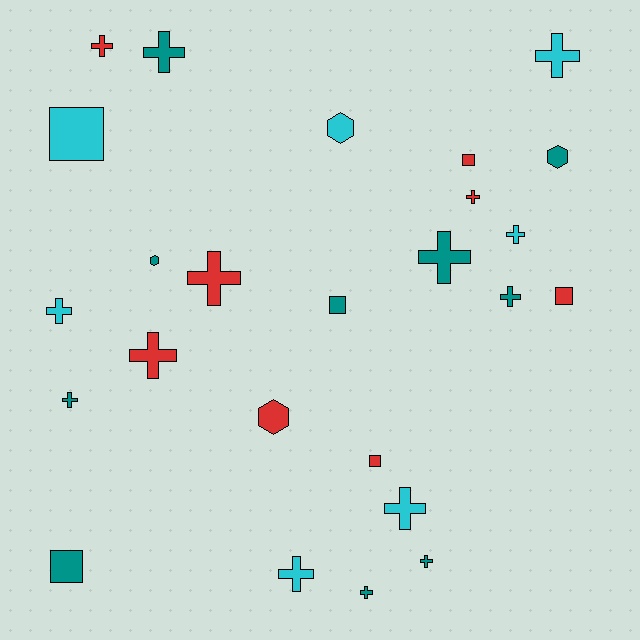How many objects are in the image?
There are 25 objects.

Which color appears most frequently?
Teal, with 10 objects.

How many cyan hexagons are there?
There is 1 cyan hexagon.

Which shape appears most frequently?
Cross, with 15 objects.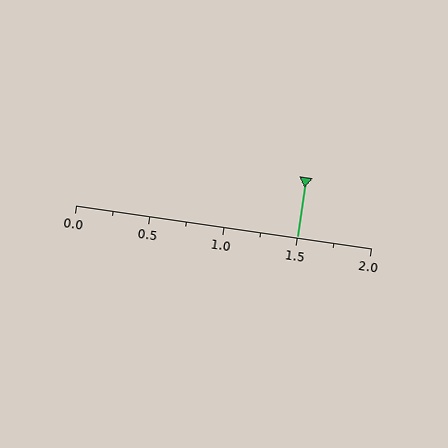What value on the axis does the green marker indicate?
The marker indicates approximately 1.5.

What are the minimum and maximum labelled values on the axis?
The axis runs from 0.0 to 2.0.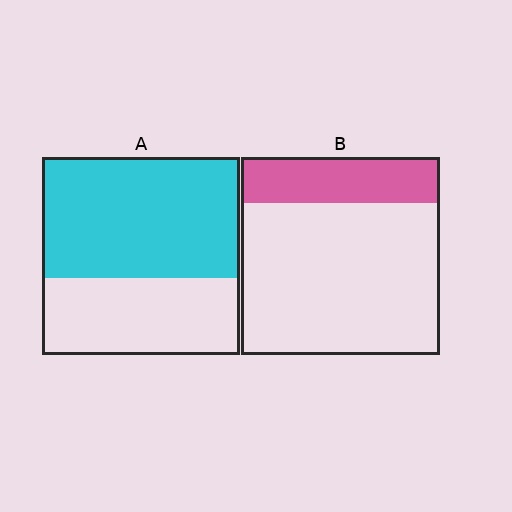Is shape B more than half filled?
No.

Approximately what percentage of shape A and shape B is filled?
A is approximately 60% and B is approximately 25%.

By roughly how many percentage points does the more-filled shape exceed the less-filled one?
By roughly 40 percentage points (A over B).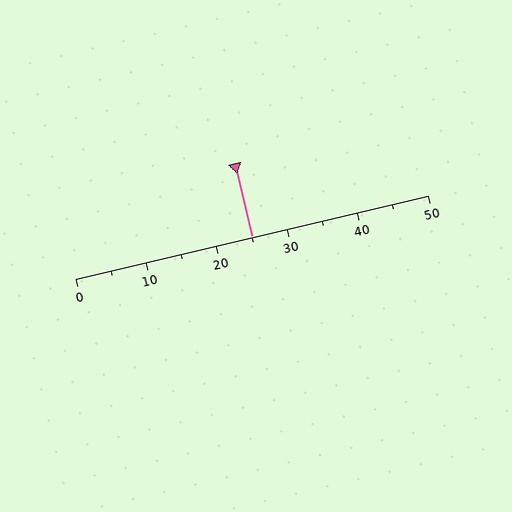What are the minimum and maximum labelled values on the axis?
The axis runs from 0 to 50.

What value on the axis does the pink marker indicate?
The marker indicates approximately 25.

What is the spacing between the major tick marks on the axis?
The major ticks are spaced 10 apart.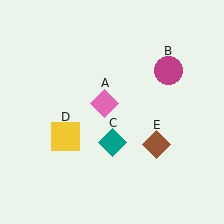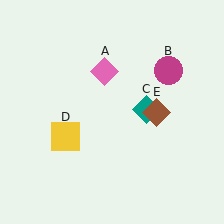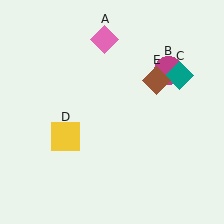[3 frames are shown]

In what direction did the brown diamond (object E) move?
The brown diamond (object E) moved up.